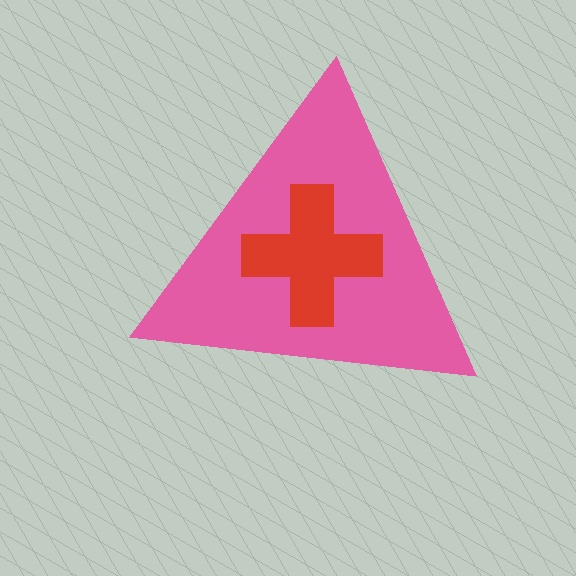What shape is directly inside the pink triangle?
The red cross.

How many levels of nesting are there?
2.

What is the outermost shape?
The pink triangle.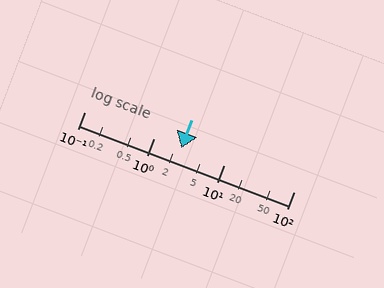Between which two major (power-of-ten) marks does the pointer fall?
The pointer is between 1 and 10.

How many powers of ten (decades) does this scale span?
The scale spans 3 decades, from 0.1 to 100.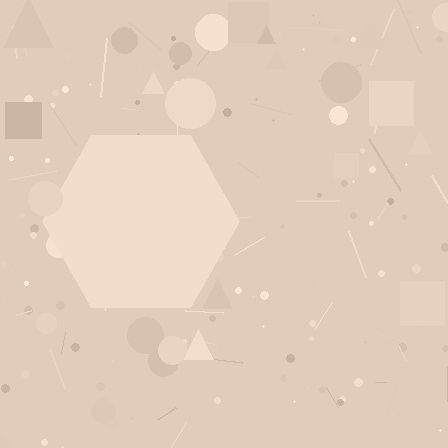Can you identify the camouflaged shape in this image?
The camouflaged shape is a hexagon.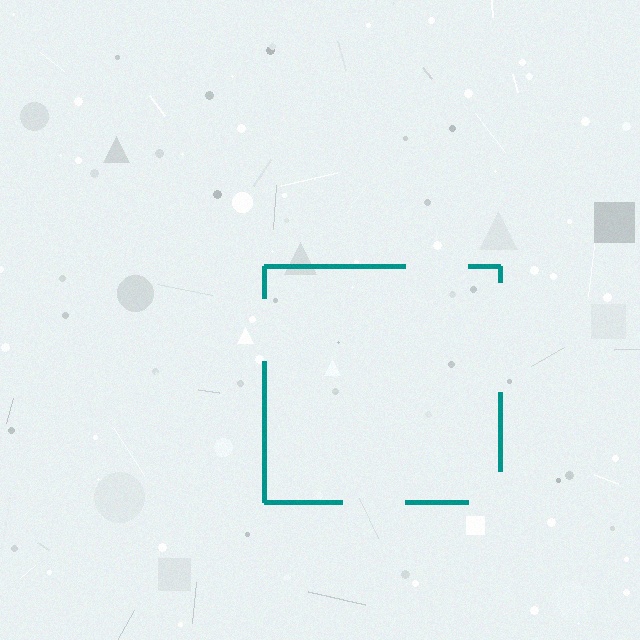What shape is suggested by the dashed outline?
The dashed outline suggests a square.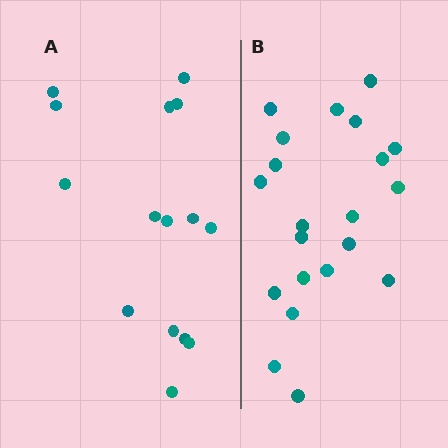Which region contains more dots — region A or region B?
Region B (the right region) has more dots.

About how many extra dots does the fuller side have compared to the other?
Region B has about 6 more dots than region A.